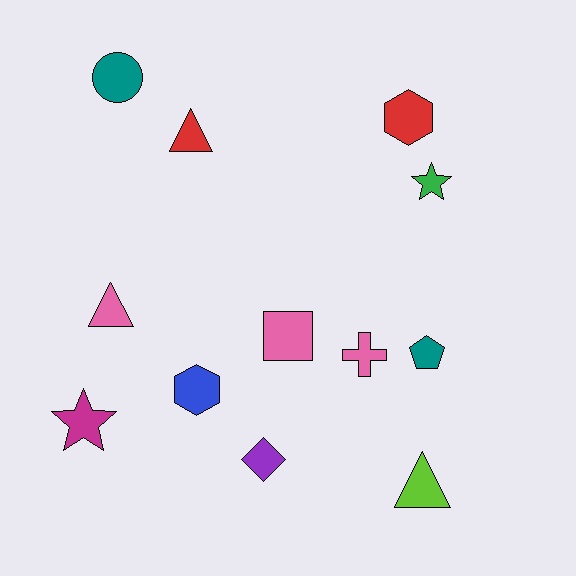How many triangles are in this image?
There are 3 triangles.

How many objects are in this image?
There are 12 objects.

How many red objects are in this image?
There are 2 red objects.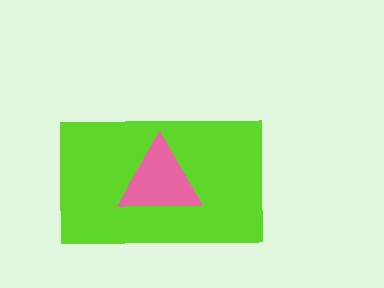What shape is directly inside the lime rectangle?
The pink triangle.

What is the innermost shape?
The pink triangle.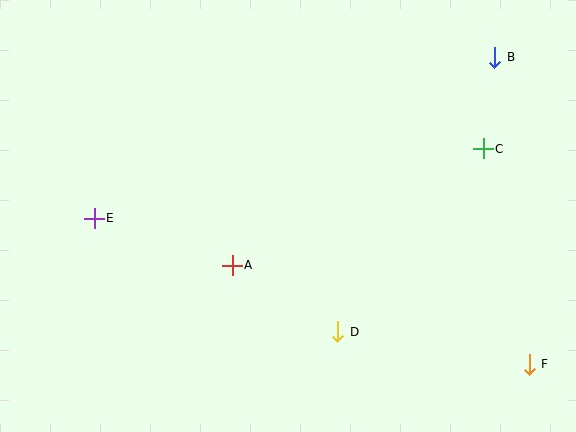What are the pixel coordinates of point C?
Point C is at (483, 149).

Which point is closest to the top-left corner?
Point E is closest to the top-left corner.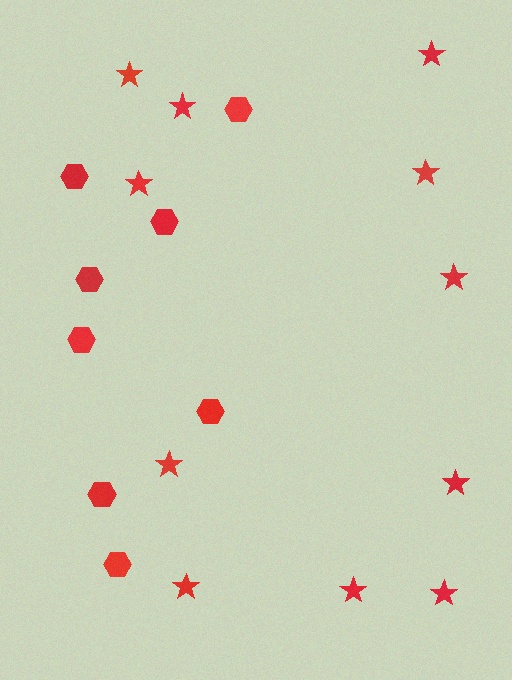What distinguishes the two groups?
There are 2 groups: one group of stars (11) and one group of hexagons (8).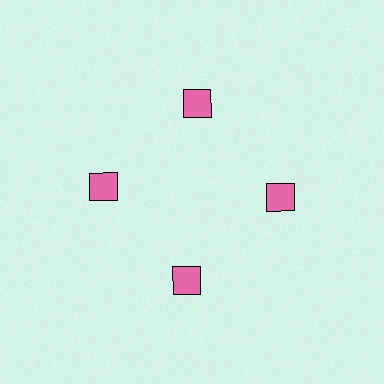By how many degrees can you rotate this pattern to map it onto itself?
The pattern maps onto itself every 90 degrees of rotation.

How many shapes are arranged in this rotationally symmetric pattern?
There are 4 shapes, arranged in 4 groups of 1.